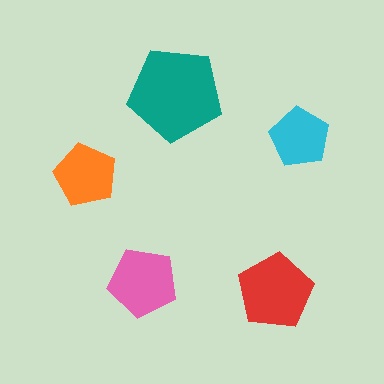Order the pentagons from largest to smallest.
the teal one, the red one, the pink one, the orange one, the cyan one.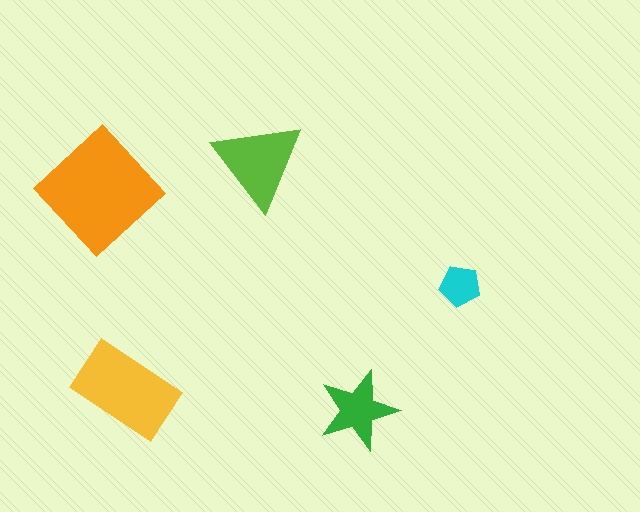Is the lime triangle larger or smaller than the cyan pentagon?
Larger.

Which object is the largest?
The orange diamond.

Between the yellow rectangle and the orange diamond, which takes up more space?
The orange diamond.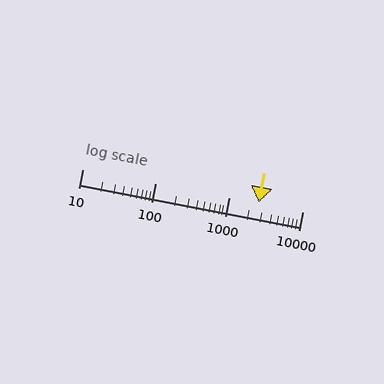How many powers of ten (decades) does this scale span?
The scale spans 3 decades, from 10 to 10000.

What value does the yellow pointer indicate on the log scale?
The pointer indicates approximately 2500.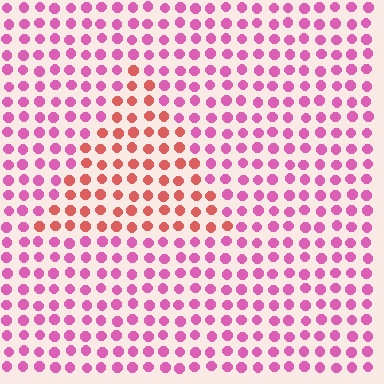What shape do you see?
I see a triangle.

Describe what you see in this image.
The image is filled with small pink elements in a uniform arrangement. A triangle-shaped region is visible where the elements are tinted to a slightly different hue, forming a subtle color boundary.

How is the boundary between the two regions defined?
The boundary is defined purely by a slight shift in hue (about 42 degrees). Spacing, size, and orientation are identical on both sides.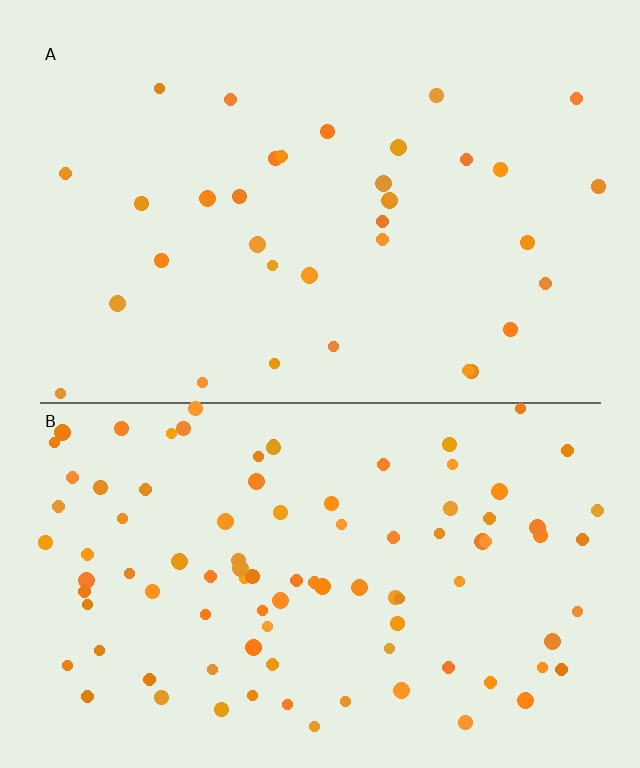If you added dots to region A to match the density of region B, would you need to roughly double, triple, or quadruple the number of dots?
Approximately triple.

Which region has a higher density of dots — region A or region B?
B (the bottom).